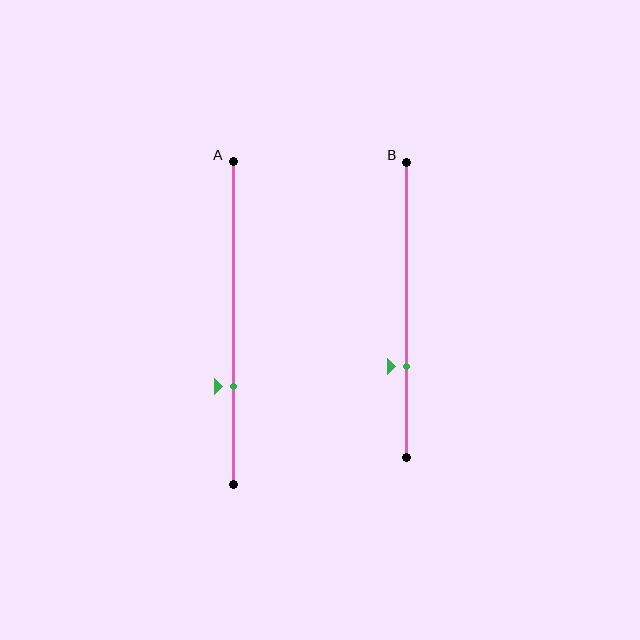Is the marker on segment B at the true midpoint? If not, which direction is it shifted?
No, the marker on segment B is shifted downward by about 19% of the segment length.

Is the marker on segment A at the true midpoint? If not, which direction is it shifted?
No, the marker on segment A is shifted downward by about 20% of the segment length.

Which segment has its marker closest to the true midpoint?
Segment B has its marker closest to the true midpoint.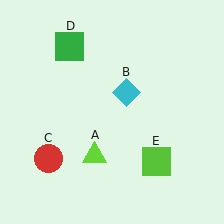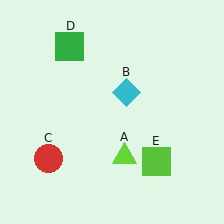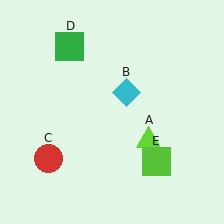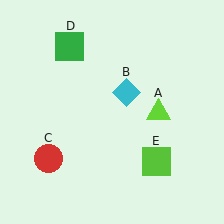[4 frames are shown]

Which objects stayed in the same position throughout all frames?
Cyan diamond (object B) and red circle (object C) and green square (object D) and lime square (object E) remained stationary.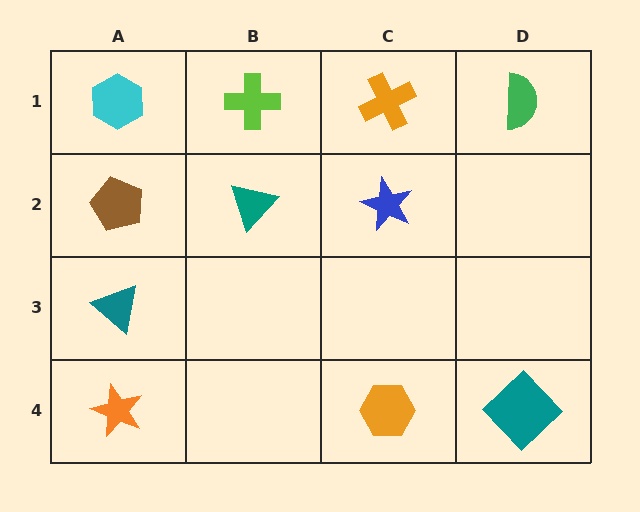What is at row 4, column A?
An orange star.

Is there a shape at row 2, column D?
No, that cell is empty.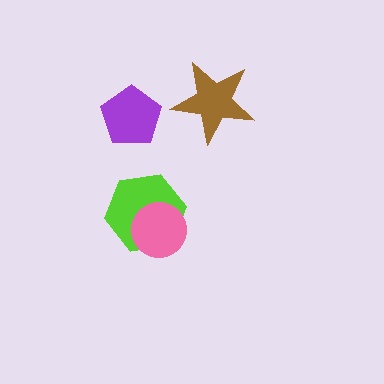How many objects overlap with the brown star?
0 objects overlap with the brown star.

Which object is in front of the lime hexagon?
The pink circle is in front of the lime hexagon.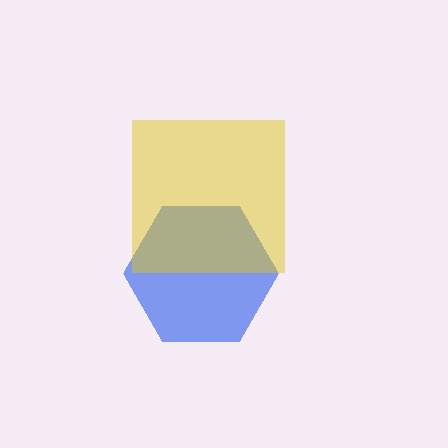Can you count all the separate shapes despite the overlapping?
Yes, there are 2 separate shapes.